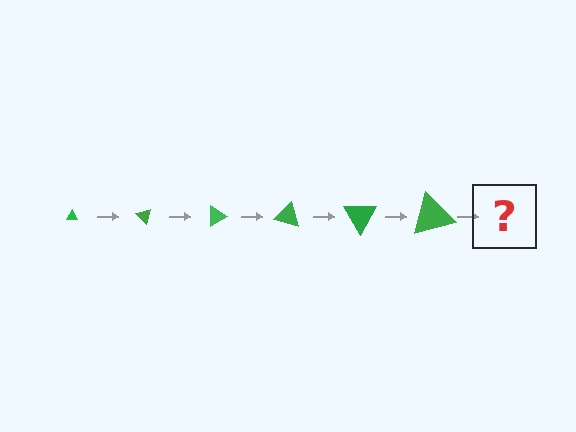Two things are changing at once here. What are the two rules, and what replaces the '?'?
The two rules are that the triangle grows larger each step and it rotates 45 degrees each step. The '?' should be a triangle, larger than the previous one and rotated 270 degrees from the start.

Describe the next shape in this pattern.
It should be a triangle, larger than the previous one and rotated 270 degrees from the start.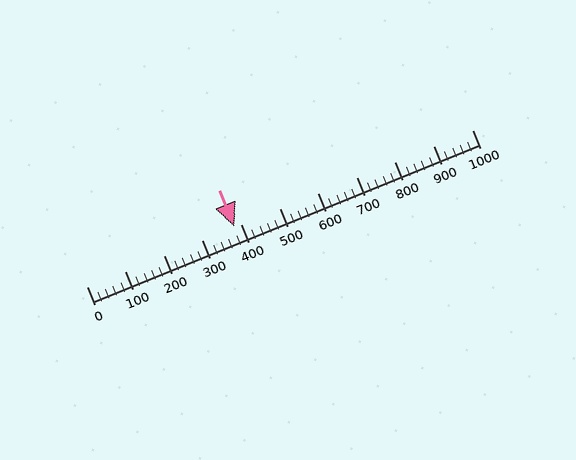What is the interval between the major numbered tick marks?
The major tick marks are spaced 100 units apart.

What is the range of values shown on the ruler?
The ruler shows values from 0 to 1000.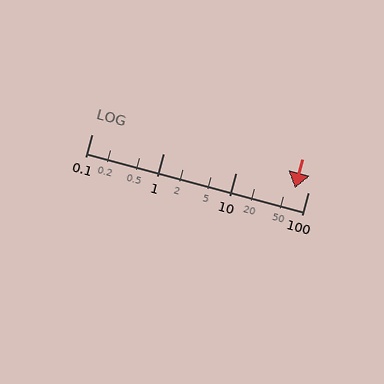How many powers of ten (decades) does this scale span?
The scale spans 3 decades, from 0.1 to 100.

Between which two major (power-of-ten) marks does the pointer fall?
The pointer is between 10 and 100.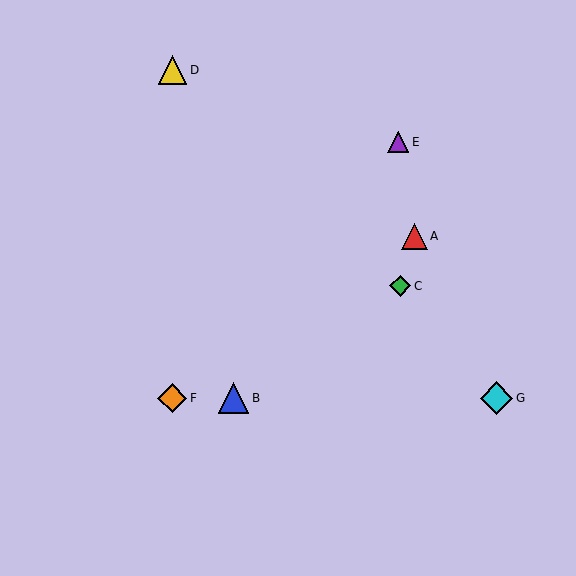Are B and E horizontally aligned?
No, B is at y≈398 and E is at y≈142.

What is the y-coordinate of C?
Object C is at y≈286.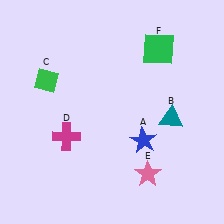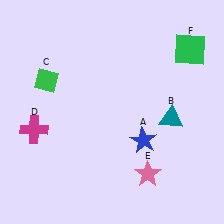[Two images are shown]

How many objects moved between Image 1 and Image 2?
2 objects moved between the two images.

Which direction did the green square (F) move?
The green square (F) moved right.